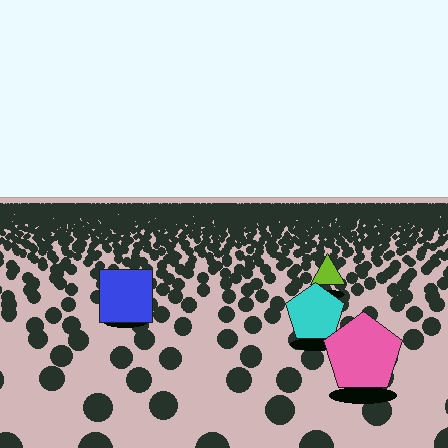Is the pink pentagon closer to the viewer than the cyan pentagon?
Yes. The pink pentagon is closer — you can tell from the texture gradient: the ground texture is coarser near it.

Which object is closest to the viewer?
The pink pentagon is closest. The texture marks near it are larger and more spread out.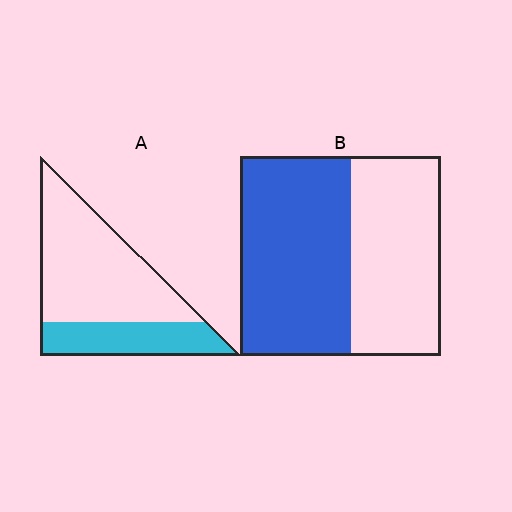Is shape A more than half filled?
No.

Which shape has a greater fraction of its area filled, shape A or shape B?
Shape B.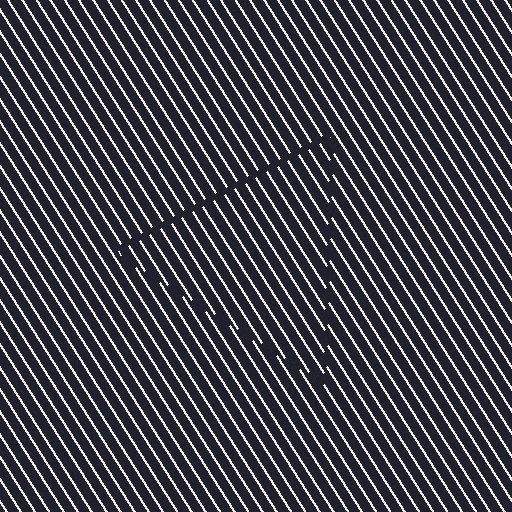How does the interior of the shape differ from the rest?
The interior of the shape contains the same grating, shifted by half a period — the contour is defined by the phase discontinuity where line-ends from the inner and outer gratings abut.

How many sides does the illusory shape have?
3 sides — the line-ends trace a triangle.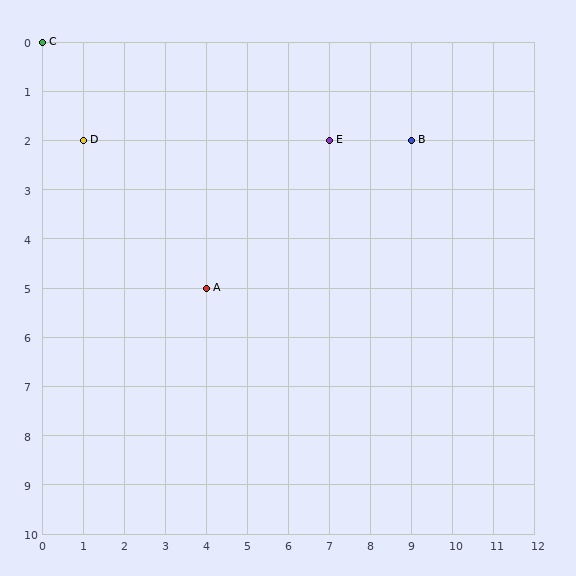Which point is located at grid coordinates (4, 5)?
Point A is at (4, 5).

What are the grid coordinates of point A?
Point A is at grid coordinates (4, 5).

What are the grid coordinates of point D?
Point D is at grid coordinates (1, 2).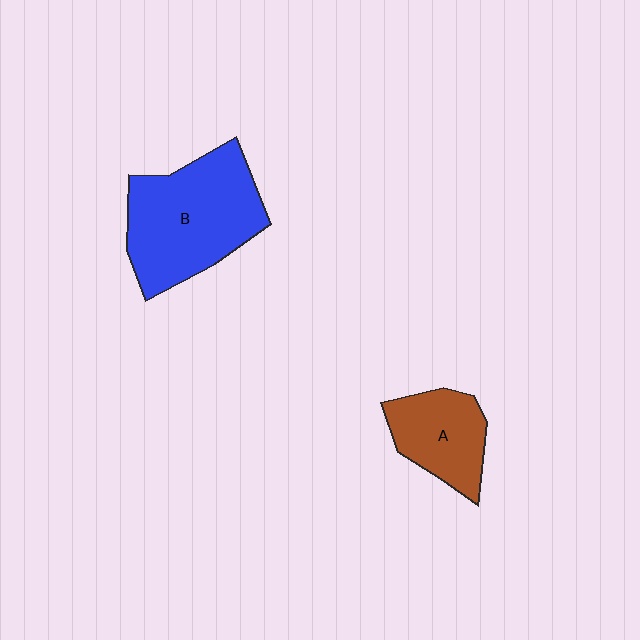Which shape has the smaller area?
Shape A (brown).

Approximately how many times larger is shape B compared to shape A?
Approximately 1.8 times.